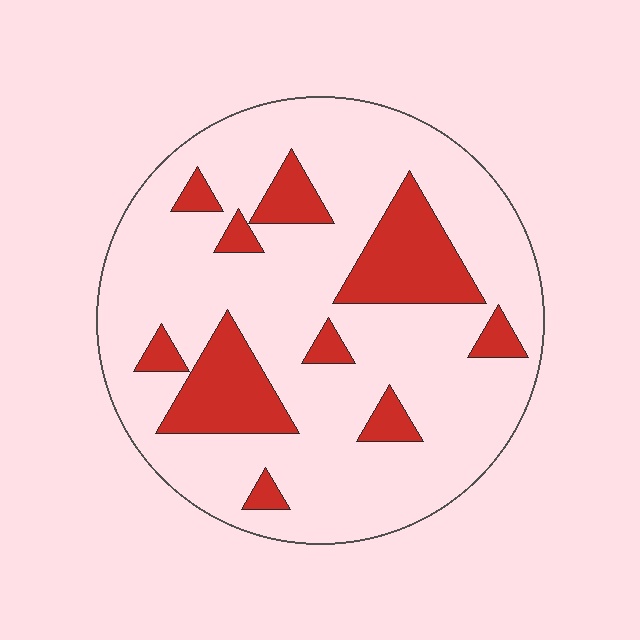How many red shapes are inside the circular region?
10.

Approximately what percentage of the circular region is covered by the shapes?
Approximately 20%.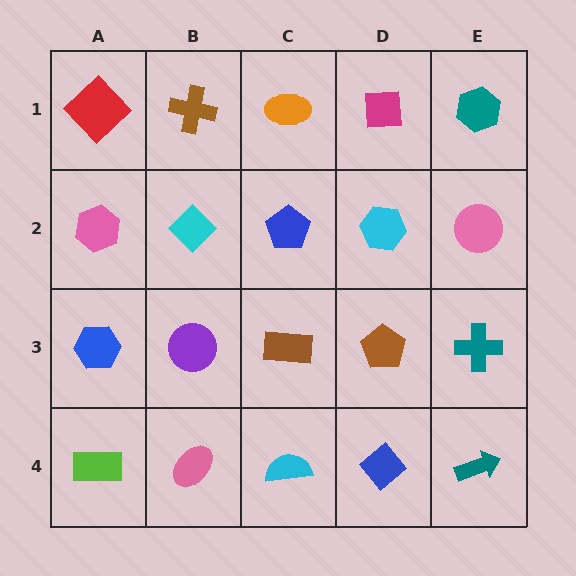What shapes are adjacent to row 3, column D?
A cyan hexagon (row 2, column D), a blue diamond (row 4, column D), a brown rectangle (row 3, column C), a teal cross (row 3, column E).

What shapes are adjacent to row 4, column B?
A purple circle (row 3, column B), a lime rectangle (row 4, column A), a cyan semicircle (row 4, column C).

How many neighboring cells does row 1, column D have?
3.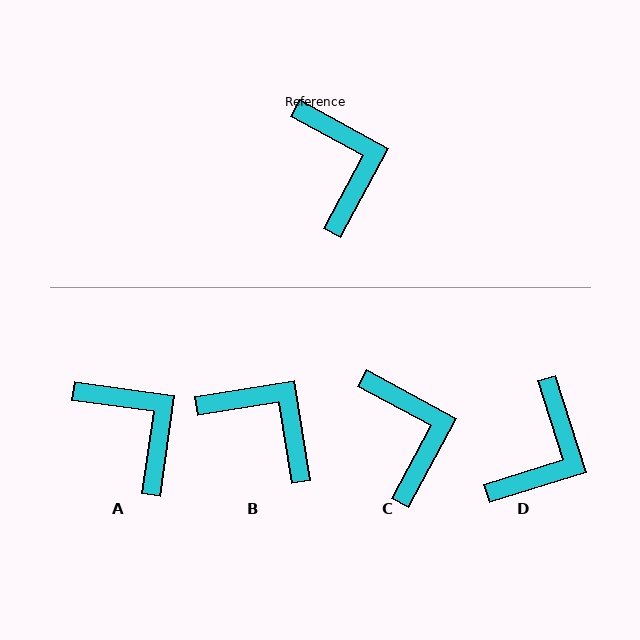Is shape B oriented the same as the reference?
No, it is off by about 38 degrees.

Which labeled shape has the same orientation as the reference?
C.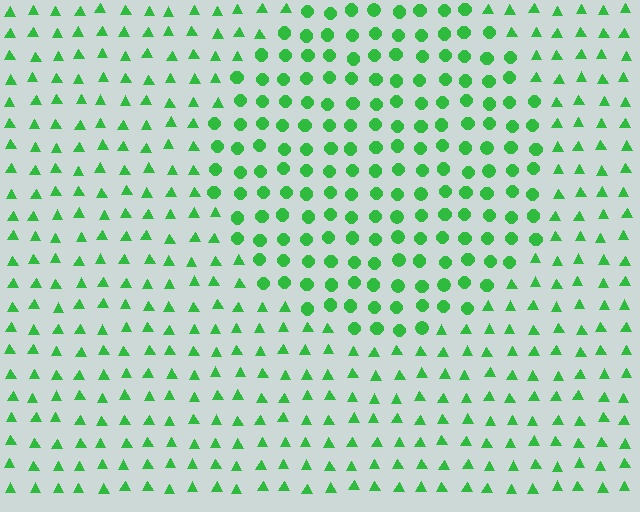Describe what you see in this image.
The image is filled with small green elements arranged in a uniform grid. A circle-shaped region contains circles, while the surrounding area contains triangles. The boundary is defined purely by the change in element shape.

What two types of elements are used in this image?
The image uses circles inside the circle region and triangles outside it.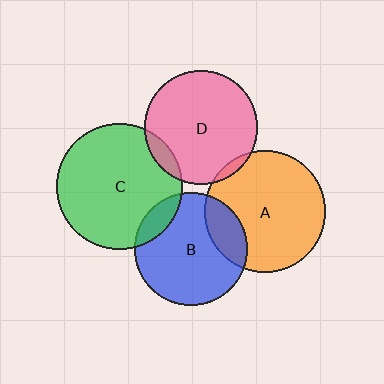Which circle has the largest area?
Circle C (green).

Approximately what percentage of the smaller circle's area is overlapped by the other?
Approximately 5%.